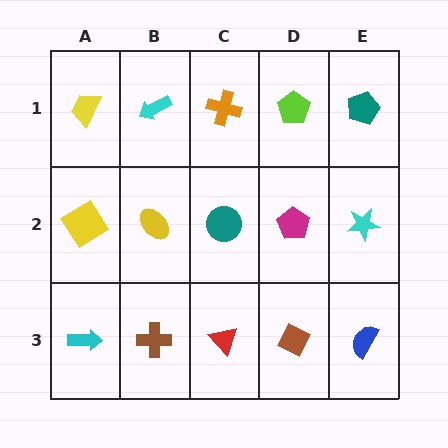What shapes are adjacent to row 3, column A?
A yellow diamond (row 2, column A), a brown cross (row 3, column B).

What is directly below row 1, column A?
A yellow diamond.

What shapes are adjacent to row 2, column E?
A teal pentagon (row 1, column E), a blue semicircle (row 3, column E), a magenta pentagon (row 2, column D).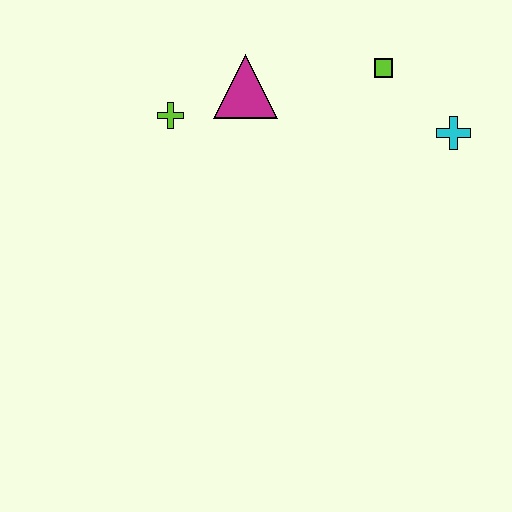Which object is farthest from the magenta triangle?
The cyan cross is farthest from the magenta triangle.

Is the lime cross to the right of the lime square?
No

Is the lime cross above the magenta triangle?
No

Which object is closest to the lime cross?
The magenta triangle is closest to the lime cross.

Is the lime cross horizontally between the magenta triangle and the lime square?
No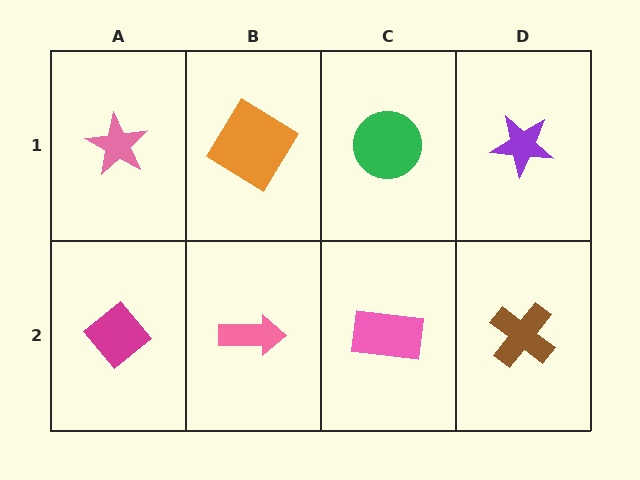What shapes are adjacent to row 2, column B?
An orange diamond (row 1, column B), a magenta diamond (row 2, column A), a pink rectangle (row 2, column C).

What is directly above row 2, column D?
A purple star.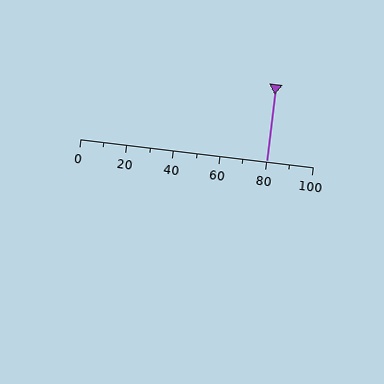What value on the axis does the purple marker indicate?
The marker indicates approximately 80.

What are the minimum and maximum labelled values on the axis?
The axis runs from 0 to 100.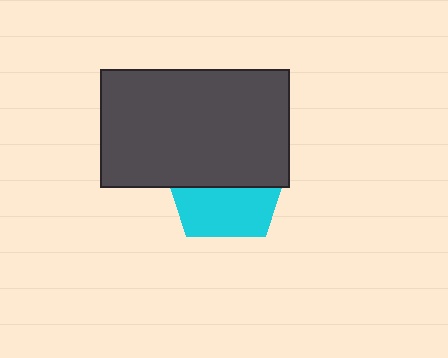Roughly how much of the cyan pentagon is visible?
A small part of it is visible (roughly 44%).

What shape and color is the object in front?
The object in front is a dark gray rectangle.